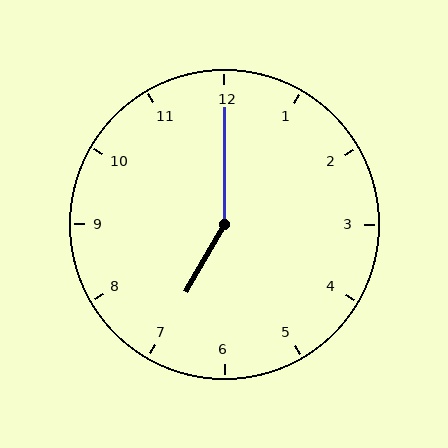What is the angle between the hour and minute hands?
Approximately 150 degrees.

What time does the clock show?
7:00.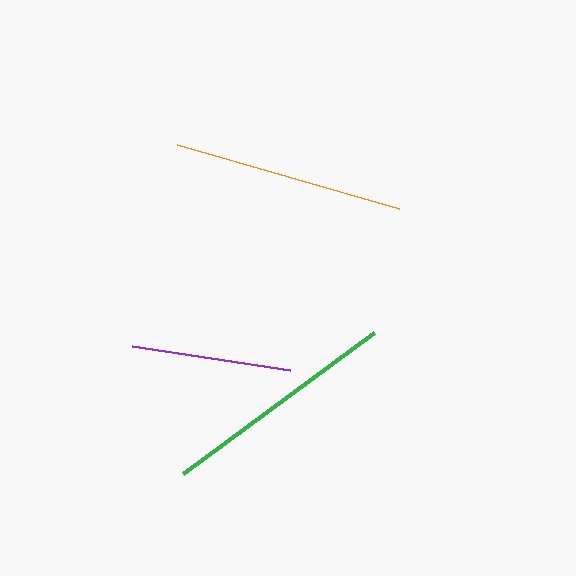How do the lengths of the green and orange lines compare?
The green and orange lines are approximately the same length.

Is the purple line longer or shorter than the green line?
The green line is longer than the purple line.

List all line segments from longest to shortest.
From longest to shortest: green, orange, purple.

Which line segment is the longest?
The green line is the longest at approximately 237 pixels.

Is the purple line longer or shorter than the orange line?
The orange line is longer than the purple line.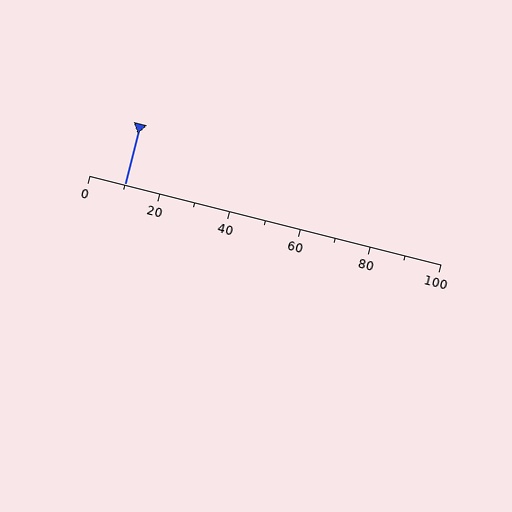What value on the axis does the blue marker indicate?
The marker indicates approximately 10.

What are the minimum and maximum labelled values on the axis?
The axis runs from 0 to 100.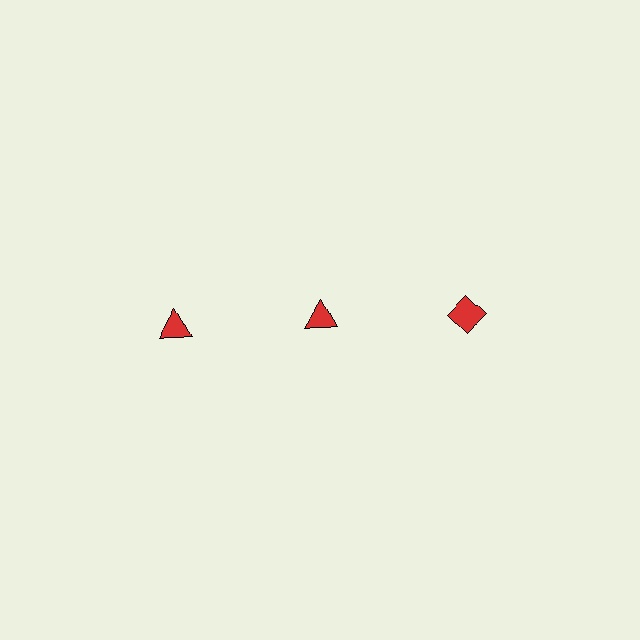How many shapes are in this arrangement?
There are 3 shapes arranged in a grid pattern.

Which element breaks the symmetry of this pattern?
The red diamond in the top row, center column breaks the symmetry. All other shapes are red triangles.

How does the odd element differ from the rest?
It has a different shape: diamond instead of triangle.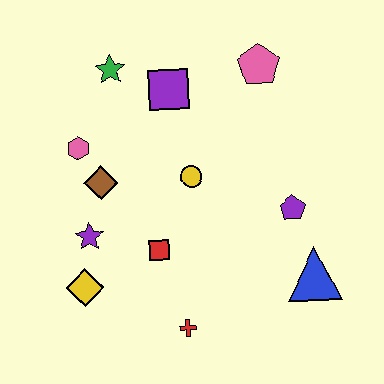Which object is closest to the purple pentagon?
The blue triangle is closest to the purple pentagon.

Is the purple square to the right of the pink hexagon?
Yes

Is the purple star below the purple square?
Yes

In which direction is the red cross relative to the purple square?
The red cross is below the purple square.